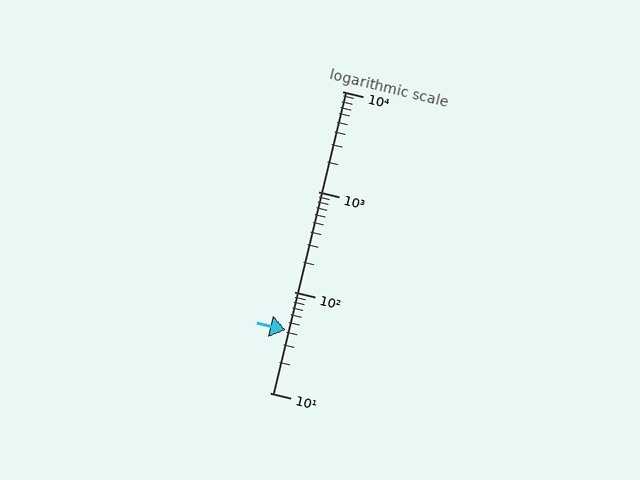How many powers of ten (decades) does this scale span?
The scale spans 3 decades, from 10 to 10000.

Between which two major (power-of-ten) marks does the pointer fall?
The pointer is between 10 and 100.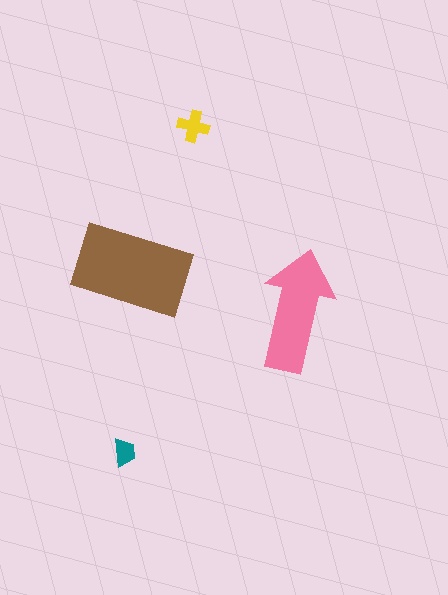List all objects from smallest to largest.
The teal trapezoid, the yellow cross, the pink arrow, the brown rectangle.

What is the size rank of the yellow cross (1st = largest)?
3rd.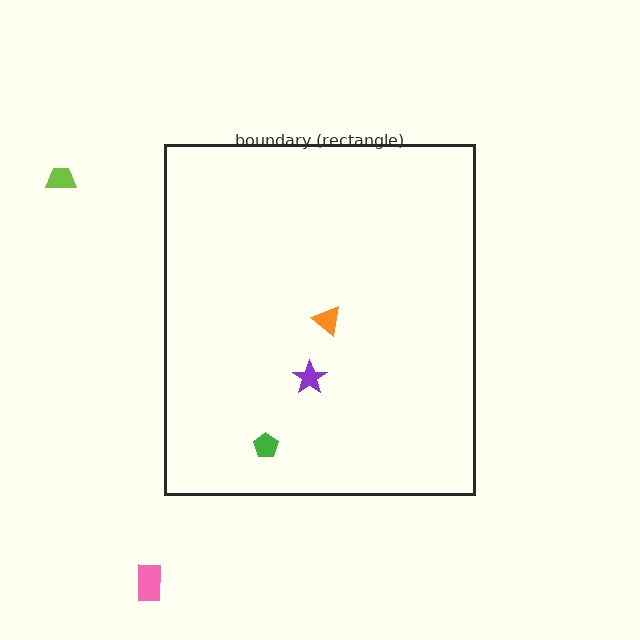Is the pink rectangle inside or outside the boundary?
Outside.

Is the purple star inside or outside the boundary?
Inside.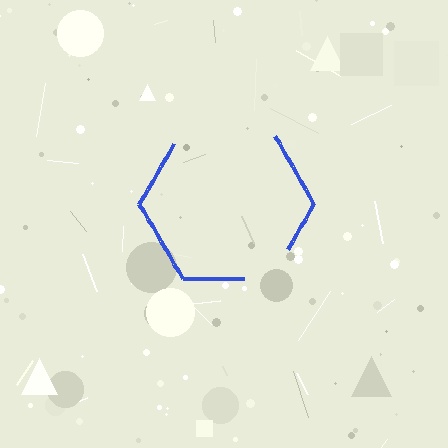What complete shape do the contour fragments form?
The contour fragments form a hexagon.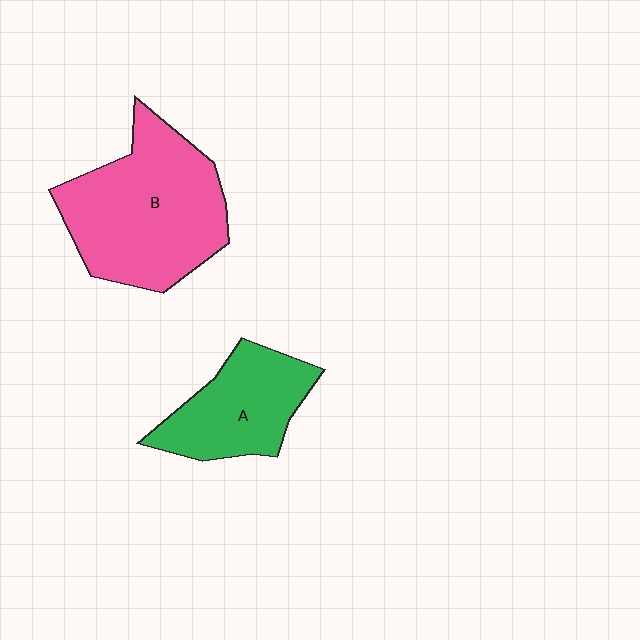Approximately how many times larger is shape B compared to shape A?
Approximately 1.7 times.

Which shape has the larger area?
Shape B (pink).